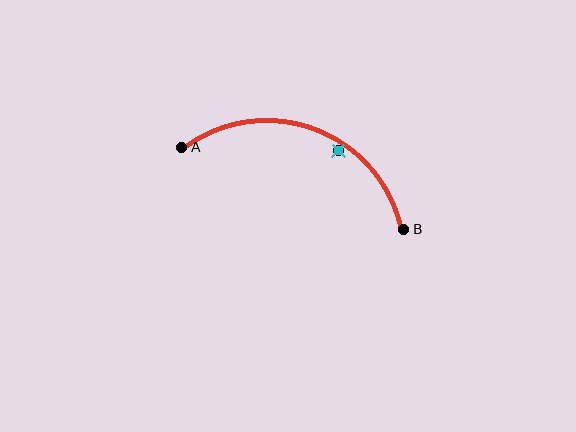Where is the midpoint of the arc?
The arc midpoint is the point on the curve farthest from the straight line joining A and B. It sits above that line.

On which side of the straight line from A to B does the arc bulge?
The arc bulges above the straight line connecting A and B.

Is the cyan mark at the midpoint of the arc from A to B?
No — the cyan mark does not lie on the arc at all. It sits slightly inside the curve.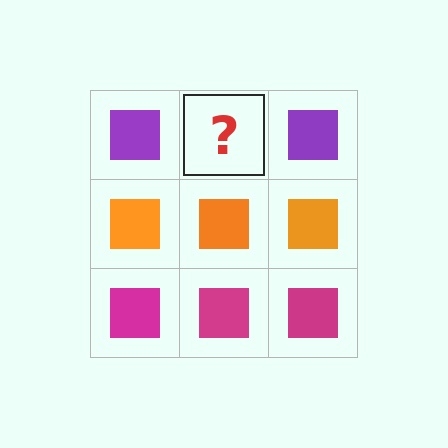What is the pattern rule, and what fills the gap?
The rule is that each row has a consistent color. The gap should be filled with a purple square.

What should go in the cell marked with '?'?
The missing cell should contain a purple square.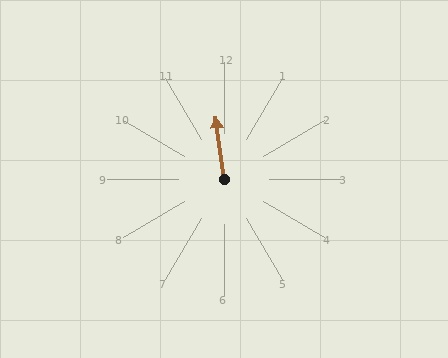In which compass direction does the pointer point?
North.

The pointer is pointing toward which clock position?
Roughly 12 o'clock.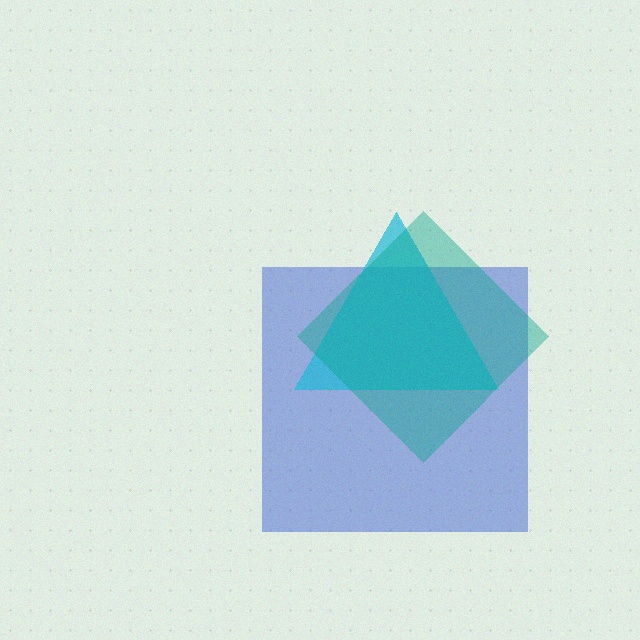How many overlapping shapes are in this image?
There are 3 overlapping shapes in the image.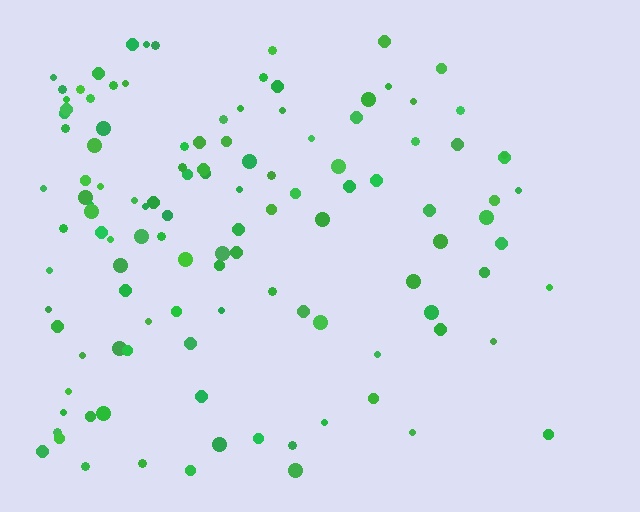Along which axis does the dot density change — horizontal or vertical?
Horizontal.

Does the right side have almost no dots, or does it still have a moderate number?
Still a moderate number, just noticeably fewer than the left.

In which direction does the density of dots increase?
From right to left, with the left side densest.